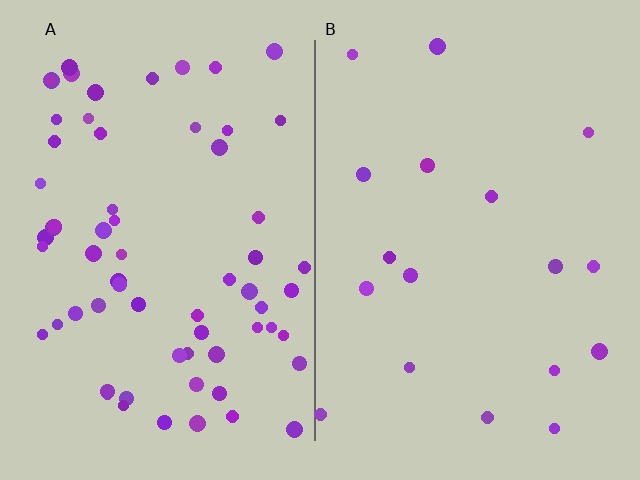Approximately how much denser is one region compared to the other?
Approximately 3.7× — region A over region B.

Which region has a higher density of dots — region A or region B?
A (the left).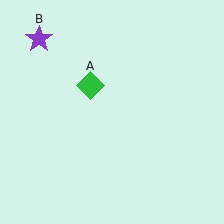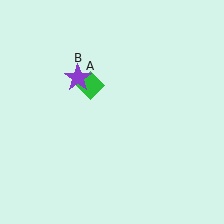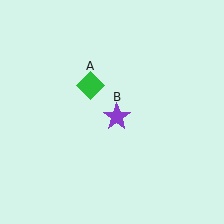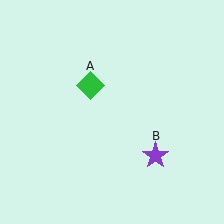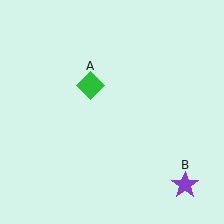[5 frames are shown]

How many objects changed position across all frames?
1 object changed position: purple star (object B).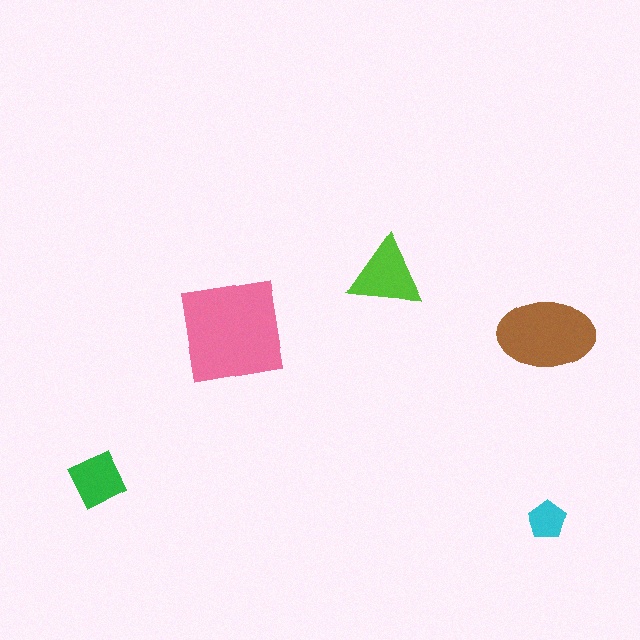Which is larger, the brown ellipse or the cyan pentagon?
The brown ellipse.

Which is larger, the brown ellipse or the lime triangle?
The brown ellipse.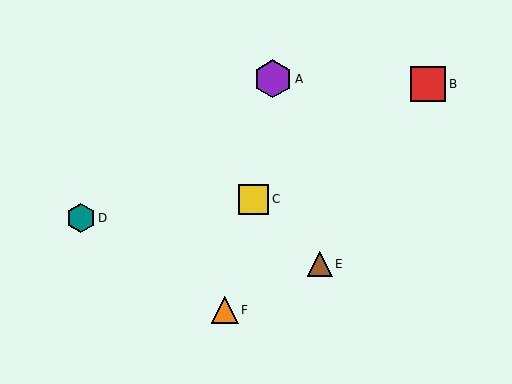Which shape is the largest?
The purple hexagon (labeled A) is the largest.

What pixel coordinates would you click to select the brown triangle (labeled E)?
Click at (320, 264) to select the brown triangle E.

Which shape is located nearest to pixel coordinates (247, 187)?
The yellow square (labeled C) at (254, 199) is nearest to that location.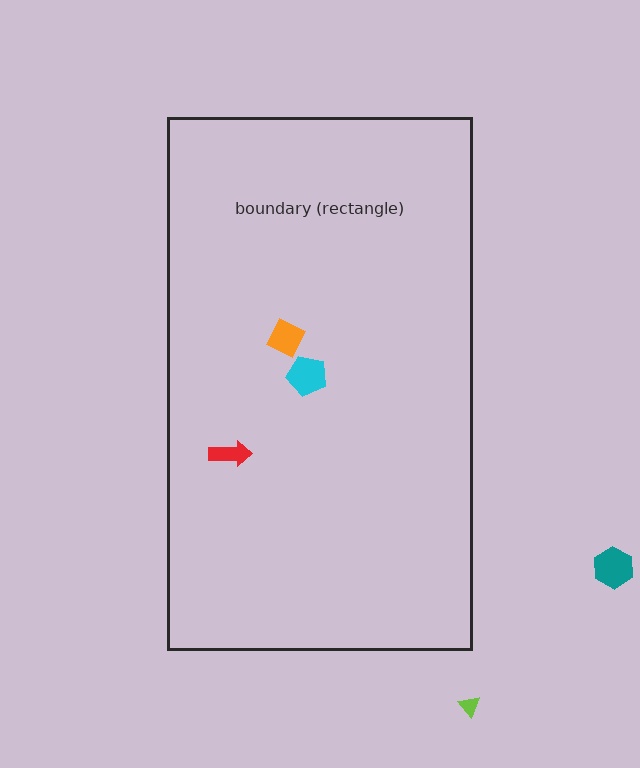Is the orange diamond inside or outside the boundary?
Inside.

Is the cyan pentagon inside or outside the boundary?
Inside.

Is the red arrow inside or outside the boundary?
Inside.